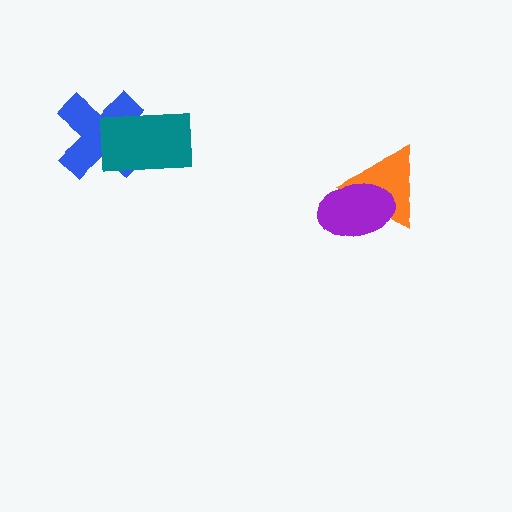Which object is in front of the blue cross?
The teal rectangle is in front of the blue cross.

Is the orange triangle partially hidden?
Yes, it is partially covered by another shape.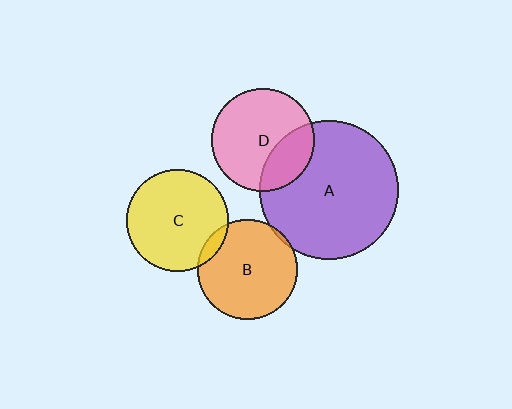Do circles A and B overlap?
Yes.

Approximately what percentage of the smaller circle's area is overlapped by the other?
Approximately 5%.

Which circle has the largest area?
Circle A (purple).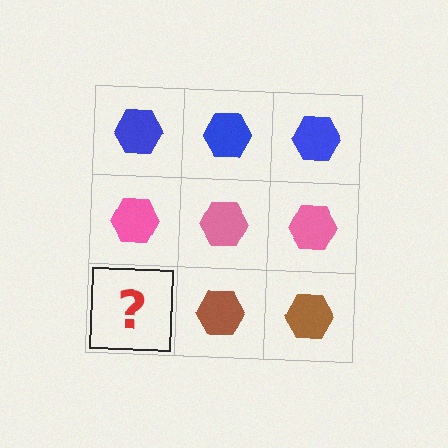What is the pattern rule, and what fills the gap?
The rule is that each row has a consistent color. The gap should be filled with a brown hexagon.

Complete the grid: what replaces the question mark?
The question mark should be replaced with a brown hexagon.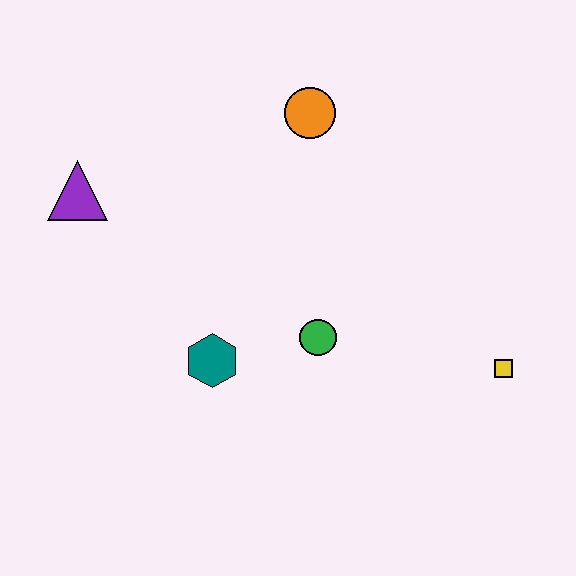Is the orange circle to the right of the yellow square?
No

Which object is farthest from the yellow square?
The purple triangle is farthest from the yellow square.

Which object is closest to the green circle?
The teal hexagon is closest to the green circle.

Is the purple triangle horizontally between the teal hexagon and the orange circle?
No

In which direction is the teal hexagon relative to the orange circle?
The teal hexagon is below the orange circle.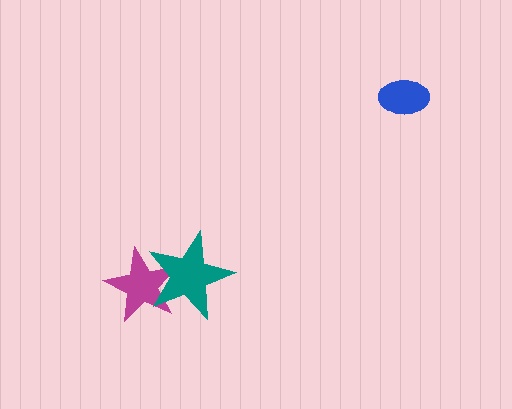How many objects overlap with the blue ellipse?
0 objects overlap with the blue ellipse.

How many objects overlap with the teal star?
1 object overlaps with the teal star.